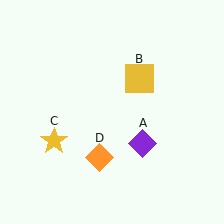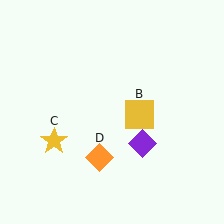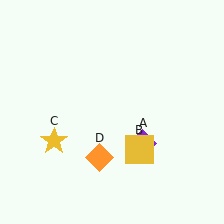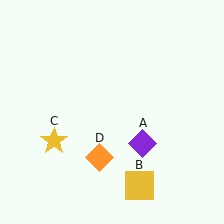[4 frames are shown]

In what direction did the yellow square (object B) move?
The yellow square (object B) moved down.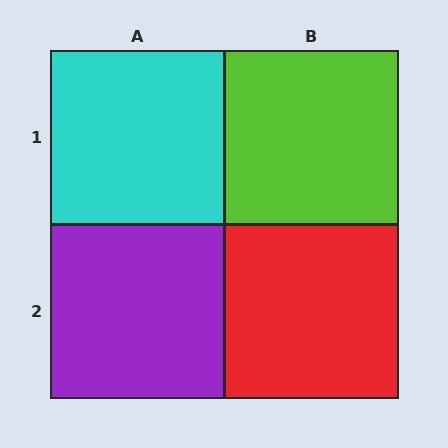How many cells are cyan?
1 cell is cyan.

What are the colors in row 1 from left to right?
Cyan, lime.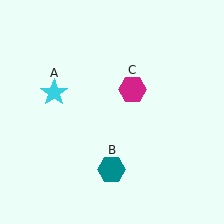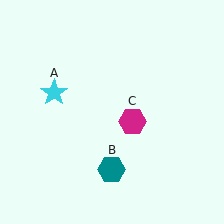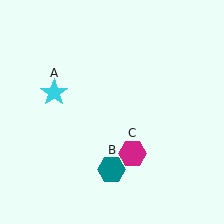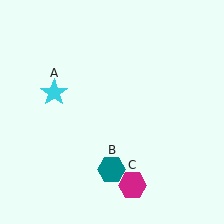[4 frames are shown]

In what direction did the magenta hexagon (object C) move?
The magenta hexagon (object C) moved down.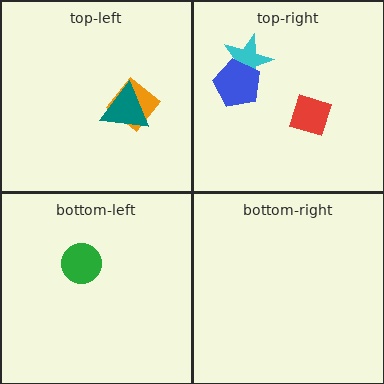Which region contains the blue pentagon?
The top-right region.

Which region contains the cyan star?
The top-right region.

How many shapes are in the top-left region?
2.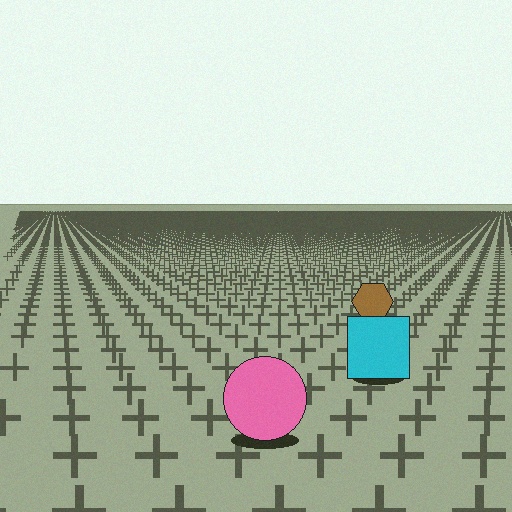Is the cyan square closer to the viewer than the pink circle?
No. The pink circle is closer — you can tell from the texture gradient: the ground texture is coarser near it.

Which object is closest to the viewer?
The pink circle is closest. The texture marks near it are larger and more spread out.